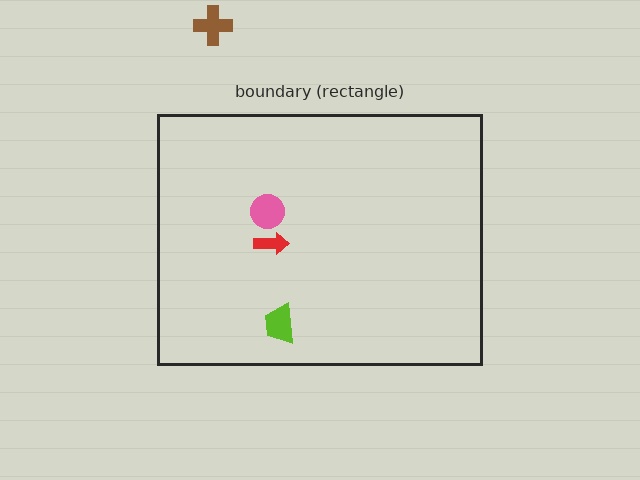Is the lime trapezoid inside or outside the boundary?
Inside.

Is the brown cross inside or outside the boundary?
Outside.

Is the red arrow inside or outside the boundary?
Inside.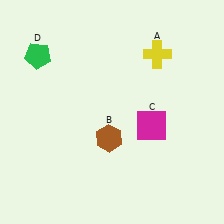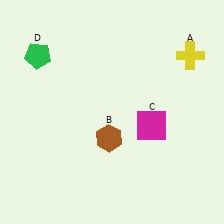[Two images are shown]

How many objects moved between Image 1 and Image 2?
1 object moved between the two images.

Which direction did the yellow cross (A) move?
The yellow cross (A) moved right.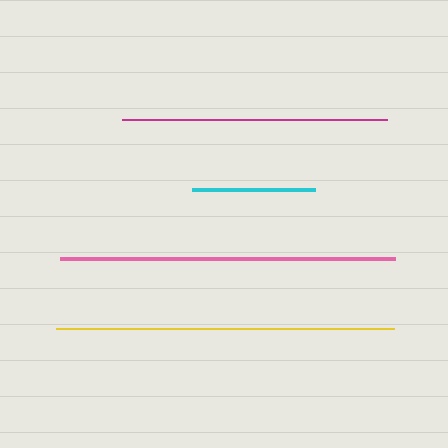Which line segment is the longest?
The yellow line is the longest at approximately 337 pixels.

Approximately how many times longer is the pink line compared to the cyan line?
The pink line is approximately 2.7 times the length of the cyan line.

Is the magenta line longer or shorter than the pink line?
The pink line is longer than the magenta line.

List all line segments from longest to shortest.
From longest to shortest: yellow, pink, magenta, cyan.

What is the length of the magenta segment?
The magenta segment is approximately 264 pixels long.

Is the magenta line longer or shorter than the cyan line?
The magenta line is longer than the cyan line.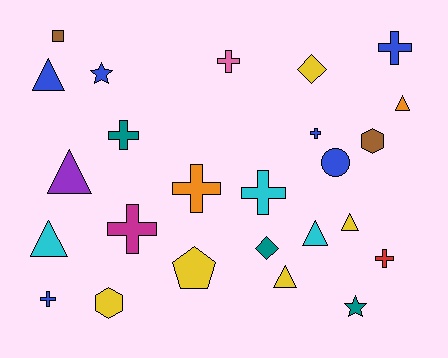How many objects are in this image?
There are 25 objects.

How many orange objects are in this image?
There are 2 orange objects.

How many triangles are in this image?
There are 7 triangles.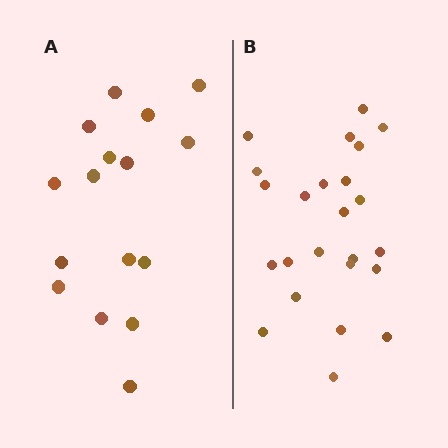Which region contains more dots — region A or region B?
Region B (the right region) has more dots.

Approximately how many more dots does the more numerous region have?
Region B has roughly 8 or so more dots than region A.